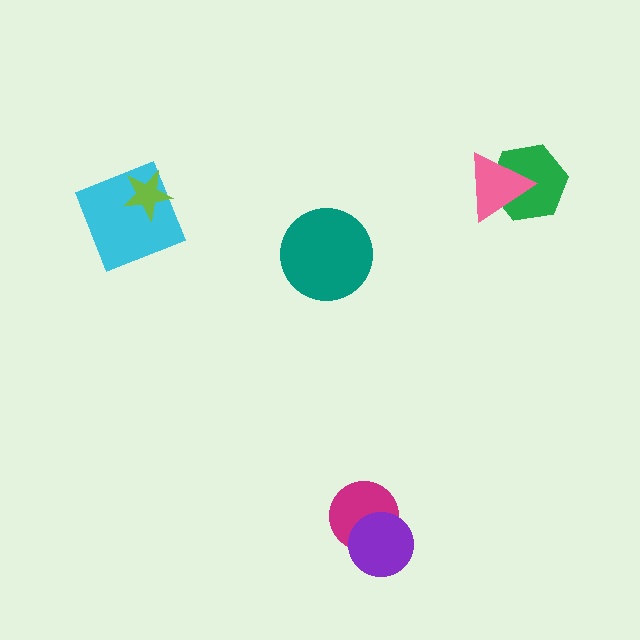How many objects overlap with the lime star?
1 object overlaps with the lime star.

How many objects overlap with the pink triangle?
1 object overlaps with the pink triangle.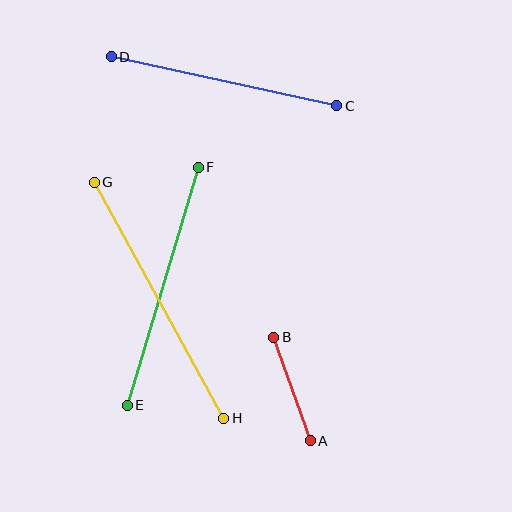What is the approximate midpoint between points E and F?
The midpoint is at approximately (163, 286) pixels.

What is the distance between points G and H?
The distance is approximately 270 pixels.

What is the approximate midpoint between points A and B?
The midpoint is at approximately (292, 389) pixels.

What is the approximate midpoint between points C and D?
The midpoint is at approximately (224, 81) pixels.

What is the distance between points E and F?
The distance is approximately 248 pixels.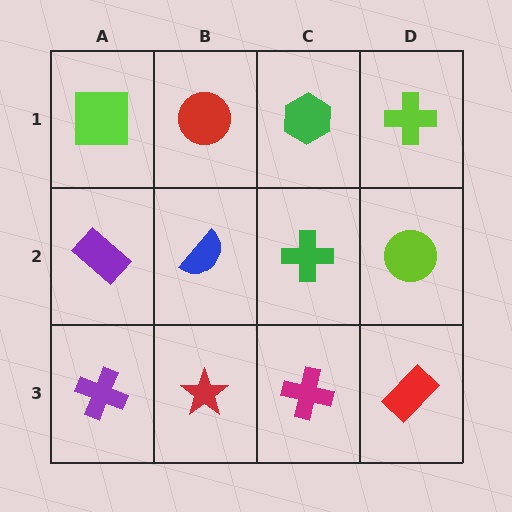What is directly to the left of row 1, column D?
A green hexagon.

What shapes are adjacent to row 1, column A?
A purple rectangle (row 2, column A), a red circle (row 1, column B).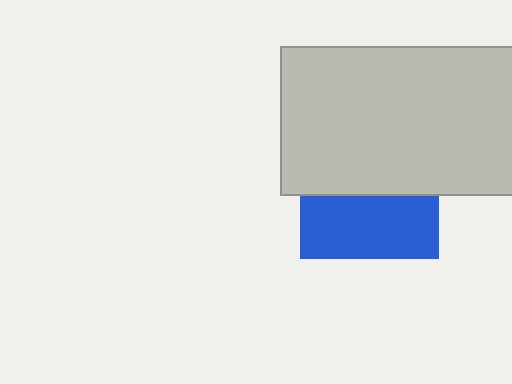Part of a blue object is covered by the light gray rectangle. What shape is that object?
It is a square.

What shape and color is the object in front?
The object in front is a light gray rectangle.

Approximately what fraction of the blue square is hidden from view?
Roughly 54% of the blue square is hidden behind the light gray rectangle.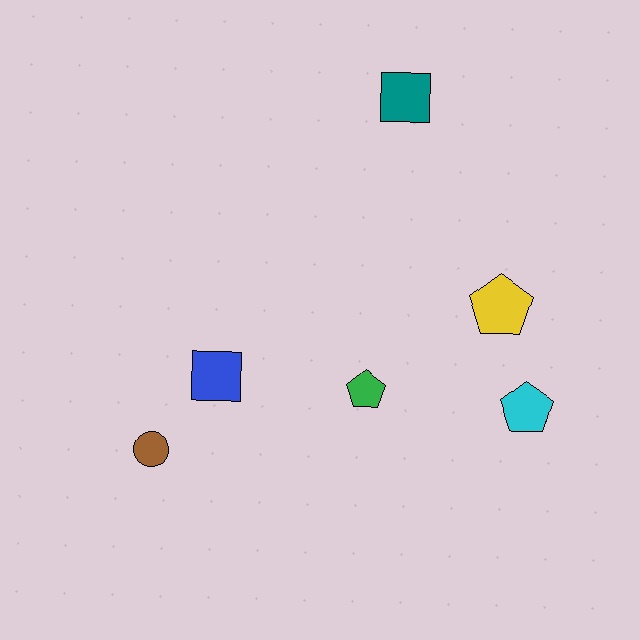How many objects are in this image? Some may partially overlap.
There are 6 objects.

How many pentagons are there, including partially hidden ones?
There are 3 pentagons.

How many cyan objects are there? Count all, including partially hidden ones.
There is 1 cyan object.